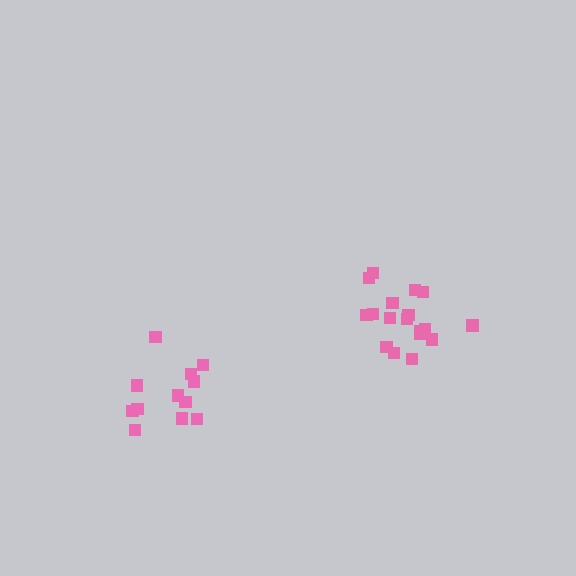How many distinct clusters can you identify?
There are 2 distinct clusters.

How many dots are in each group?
Group 1: 18 dots, Group 2: 12 dots (30 total).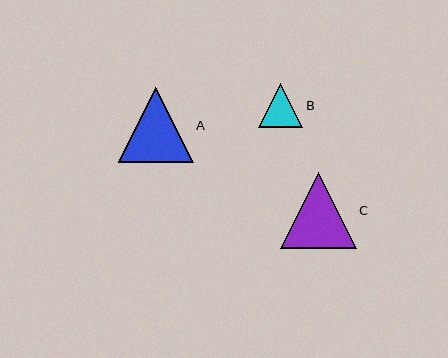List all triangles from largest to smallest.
From largest to smallest: C, A, B.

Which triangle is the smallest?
Triangle B is the smallest with a size of approximately 44 pixels.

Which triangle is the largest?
Triangle C is the largest with a size of approximately 76 pixels.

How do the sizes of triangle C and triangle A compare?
Triangle C and triangle A are approximately the same size.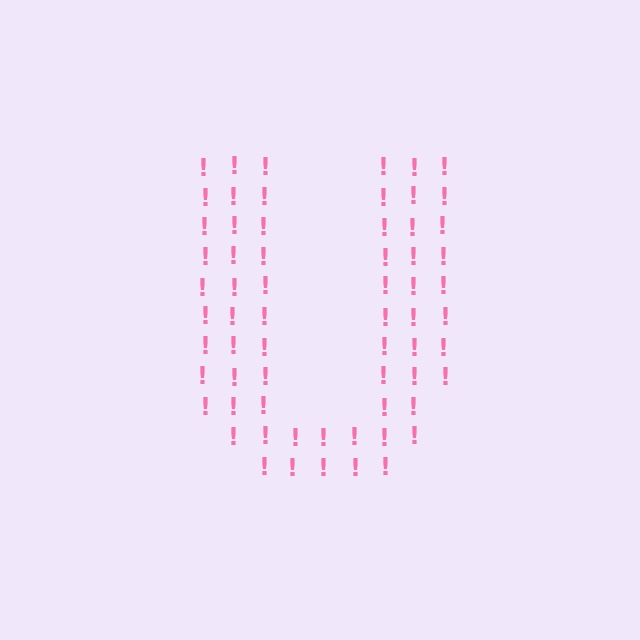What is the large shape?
The large shape is the letter U.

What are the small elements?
The small elements are exclamation marks.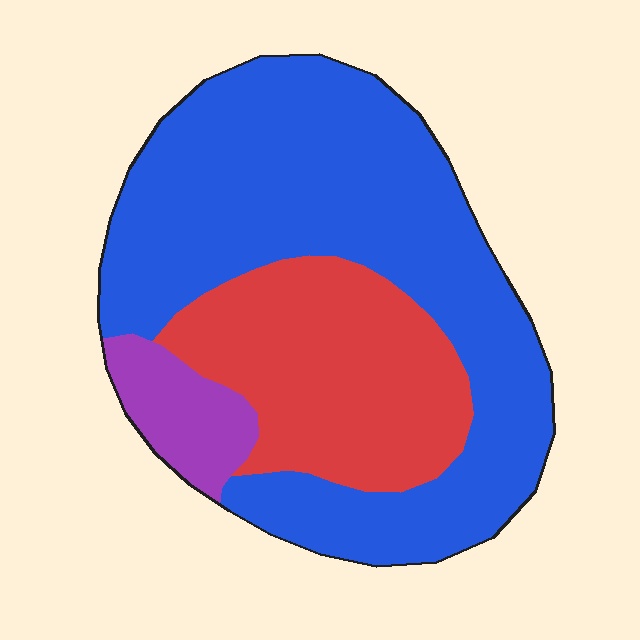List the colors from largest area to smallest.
From largest to smallest: blue, red, purple.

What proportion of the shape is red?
Red covers about 30% of the shape.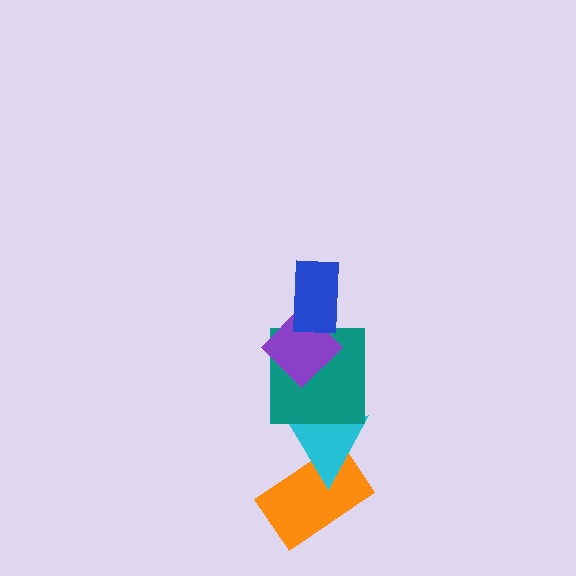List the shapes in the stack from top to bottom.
From top to bottom: the blue rectangle, the purple diamond, the teal square, the cyan triangle, the orange rectangle.